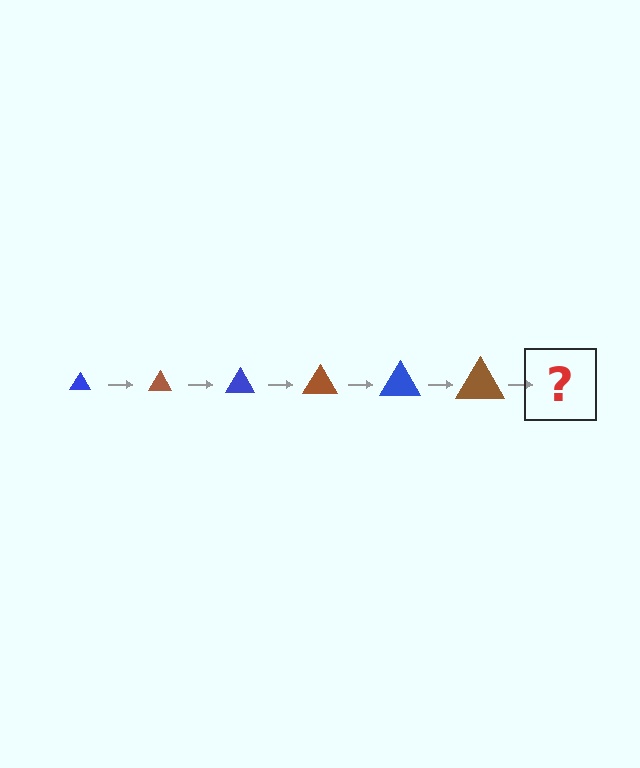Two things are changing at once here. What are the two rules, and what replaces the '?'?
The two rules are that the triangle grows larger each step and the color cycles through blue and brown. The '?' should be a blue triangle, larger than the previous one.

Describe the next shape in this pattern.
It should be a blue triangle, larger than the previous one.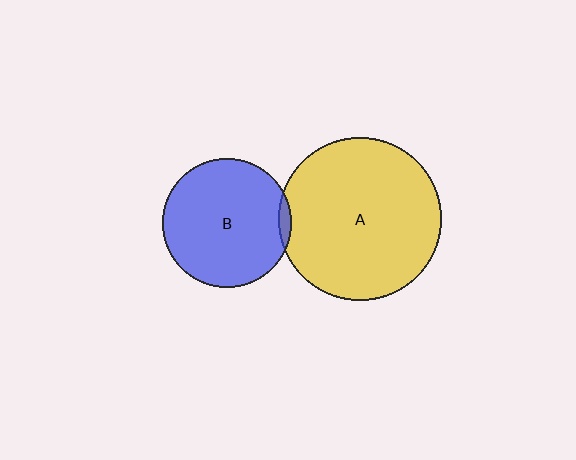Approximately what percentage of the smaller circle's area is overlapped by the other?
Approximately 5%.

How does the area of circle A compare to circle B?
Approximately 1.6 times.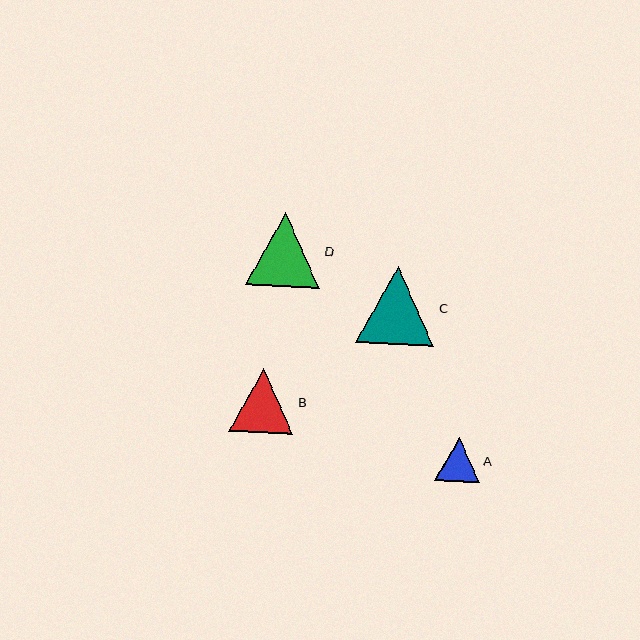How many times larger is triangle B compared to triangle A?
Triangle B is approximately 1.4 times the size of triangle A.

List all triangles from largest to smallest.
From largest to smallest: C, D, B, A.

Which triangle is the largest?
Triangle C is the largest with a size of approximately 78 pixels.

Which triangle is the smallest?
Triangle A is the smallest with a size of approximately 44 pixels.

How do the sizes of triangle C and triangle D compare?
Triangle C and triangle D are approximately the same size.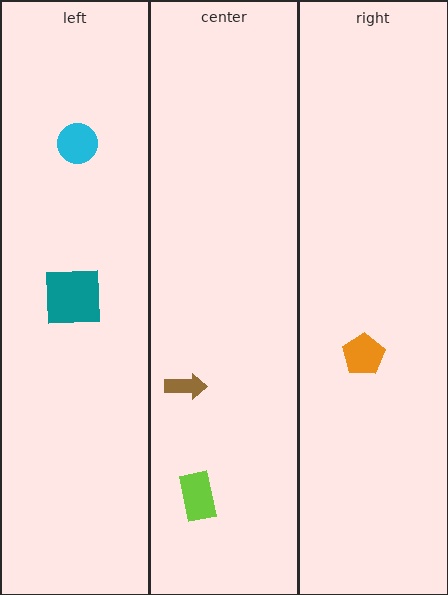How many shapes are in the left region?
2.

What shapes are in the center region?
The brown arrow, the lime rectangle.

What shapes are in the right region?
The orange pentagon.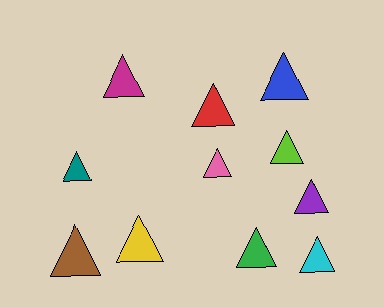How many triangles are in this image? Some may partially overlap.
There are 11 triangles.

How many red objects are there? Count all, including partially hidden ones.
There is 1 red object.